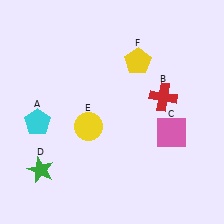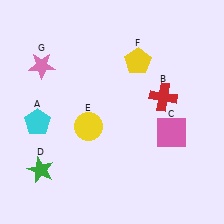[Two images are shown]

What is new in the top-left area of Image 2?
A pink star (G) was added in the top-left area of Image 2.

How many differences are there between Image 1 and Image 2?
There is 1 difference between the two images.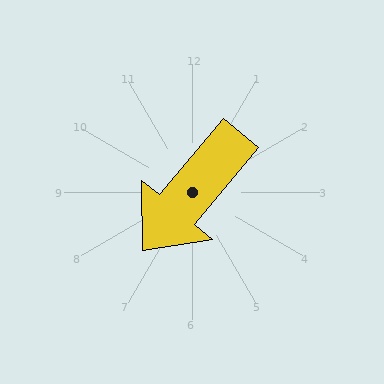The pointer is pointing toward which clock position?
Roughly 7 o'clock.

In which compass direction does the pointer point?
Southwest.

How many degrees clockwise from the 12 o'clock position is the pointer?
Approximately 220 degrees.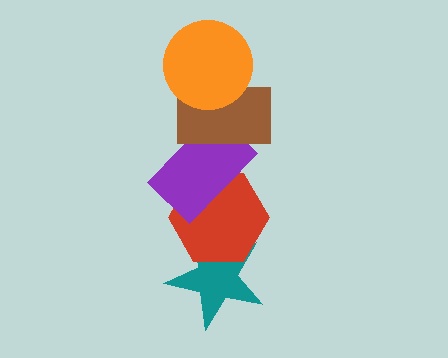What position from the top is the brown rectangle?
The brown rectangle is 2nd from the top.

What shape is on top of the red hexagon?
The purple rectangle is on top of the red hexagon.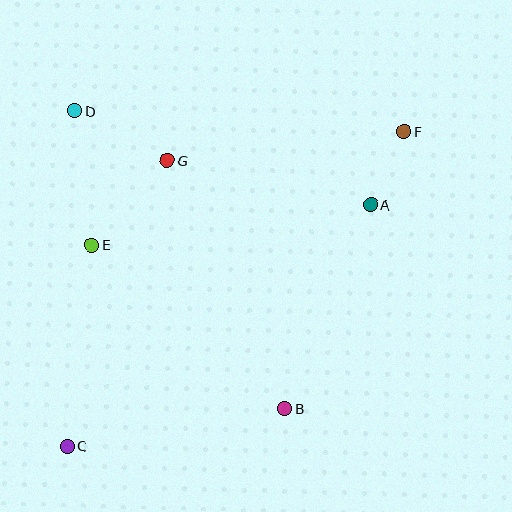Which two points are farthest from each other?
Points C and F are farthest from each other.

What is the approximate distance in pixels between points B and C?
The distance between B and C is approximately 221 pixels.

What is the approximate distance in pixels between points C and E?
The distance between C and E is approximately 203 pixels.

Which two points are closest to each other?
Points A and F are closest to each other.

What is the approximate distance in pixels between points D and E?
The distance between D and E is approximately 135 pixels.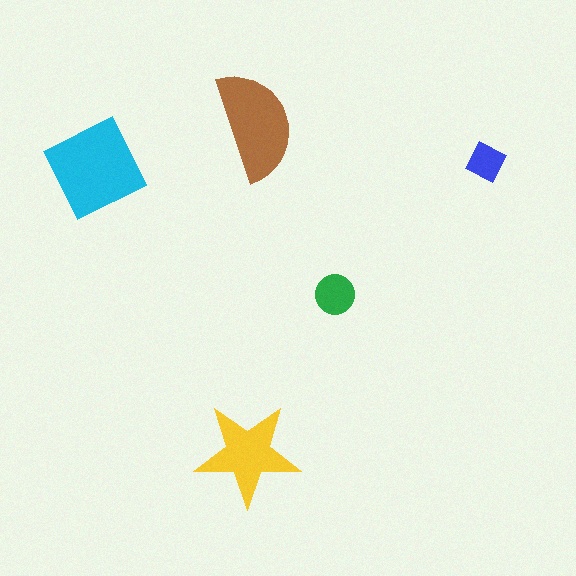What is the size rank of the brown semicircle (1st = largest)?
2nd.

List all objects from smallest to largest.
The blue diamond, the green circle, the yellow star, the brown semicircle, the cyan square.